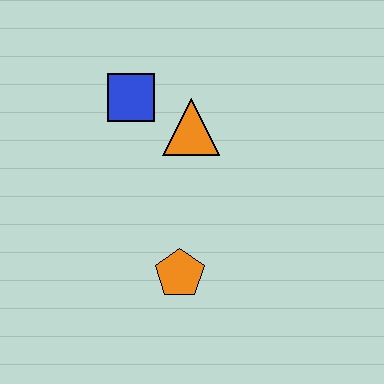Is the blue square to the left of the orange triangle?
Yes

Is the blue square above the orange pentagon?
Yes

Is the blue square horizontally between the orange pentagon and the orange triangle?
No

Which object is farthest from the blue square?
The orange pentagon is farthest from the blue square.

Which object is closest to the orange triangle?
The blue square is closest to the orange triangle.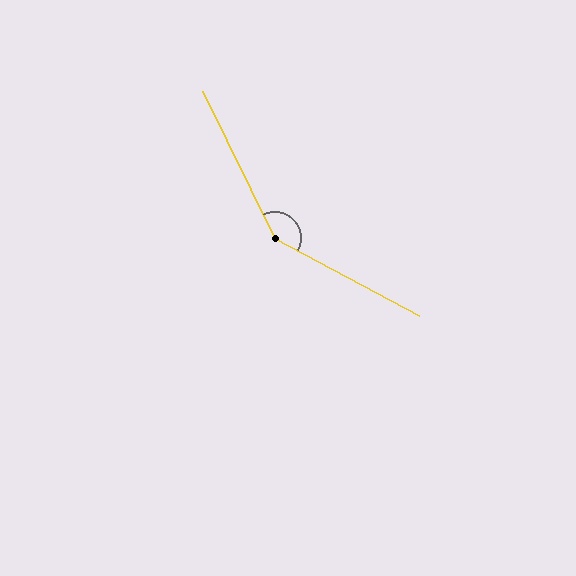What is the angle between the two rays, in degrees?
Approximately 144 degrees.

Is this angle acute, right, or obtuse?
It is obtuse.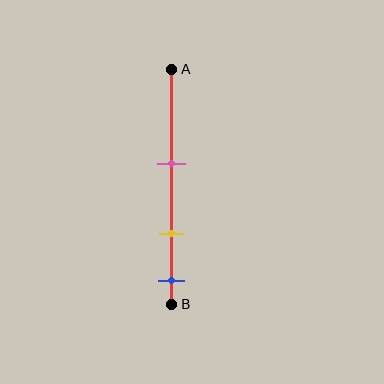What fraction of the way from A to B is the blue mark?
The blue mark is approximately 90% (0.9) of the way from A to B.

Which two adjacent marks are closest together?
The yellow and blue marks are the closest adjacent pair.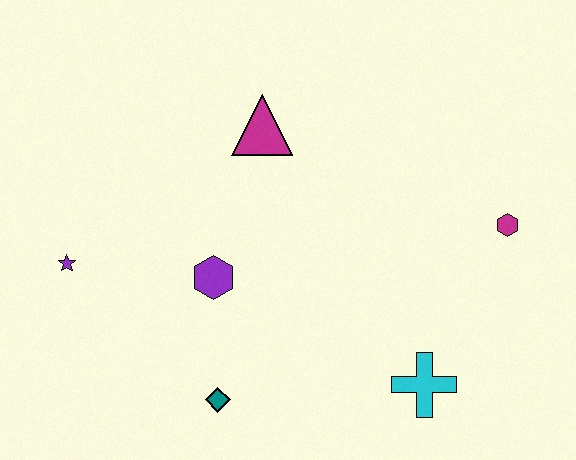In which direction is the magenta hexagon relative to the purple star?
The magenta hexagon is to the right of the purple star.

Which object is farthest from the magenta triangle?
The cyan cross is farthest from the magenta triangle.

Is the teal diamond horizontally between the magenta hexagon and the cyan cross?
No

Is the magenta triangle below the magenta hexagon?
No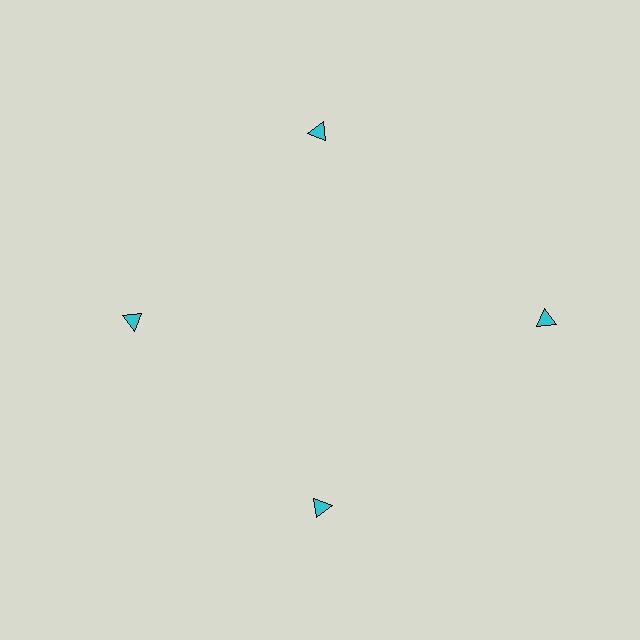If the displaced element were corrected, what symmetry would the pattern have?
It would have 4-fold rotational symmetry — the pattern would map onto itself every 90 degrees.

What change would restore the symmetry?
The symmetry would be restored by moving it inward, back onto the ring so that all 4 triangles sit at equal angles and equal distance from the center.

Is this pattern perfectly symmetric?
No. The 4 cyan triangles are arranged in a ring, but one element near the 3 o'clock position is pushed outward from the center, breaking the 4-fold rotational symmetry.